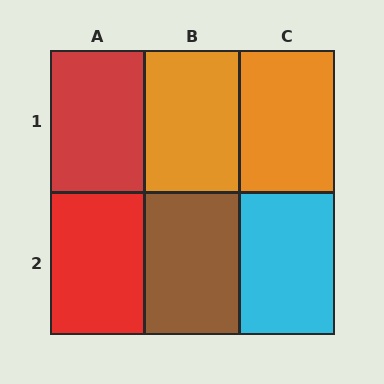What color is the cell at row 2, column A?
Red.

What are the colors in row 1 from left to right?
Red, orange, orange.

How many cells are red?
2 cells are red.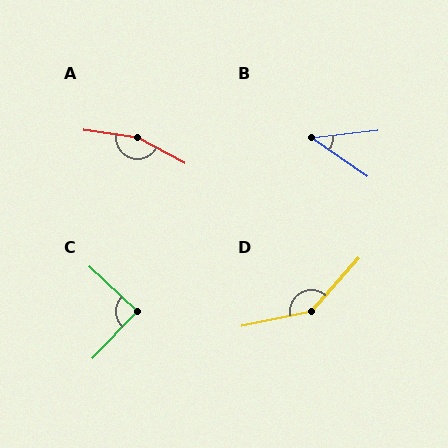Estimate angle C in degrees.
Approximately 90 degrees.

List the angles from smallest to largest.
B (41°), C (90°), D (143°), A (160°).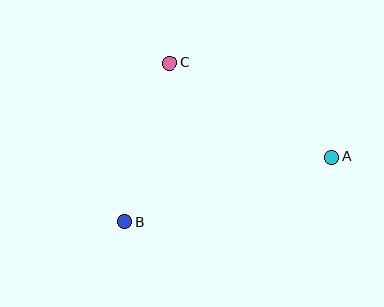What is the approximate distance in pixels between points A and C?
The distance between A and C is approximately 188 pixels.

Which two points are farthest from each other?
Points A and B are farthest from each other.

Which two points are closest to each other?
Points B and C are closest to each other.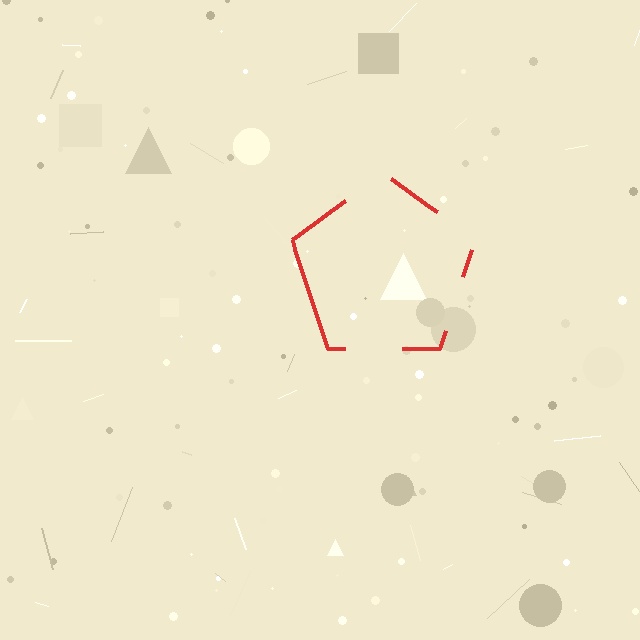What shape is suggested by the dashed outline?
The dashed outline suggests a pentagon.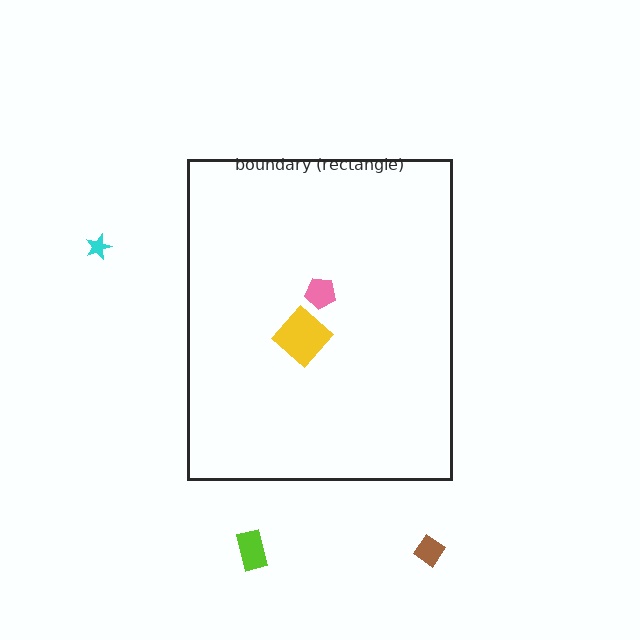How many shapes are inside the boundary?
2 inside, 3 outside.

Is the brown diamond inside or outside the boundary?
Outside.